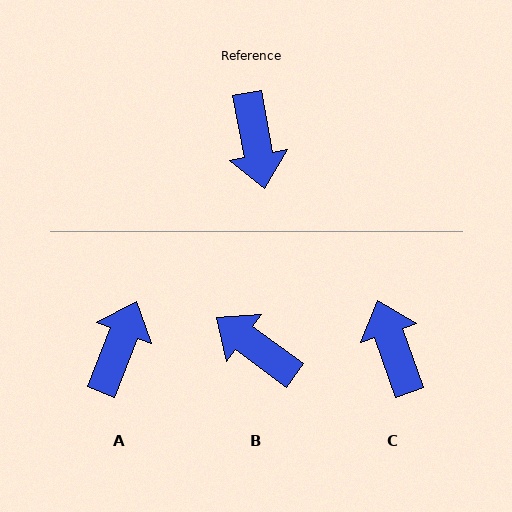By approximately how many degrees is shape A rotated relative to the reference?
Approximately 149 degrees counter-clockwise.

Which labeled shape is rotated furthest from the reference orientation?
C, about 171 degrees away.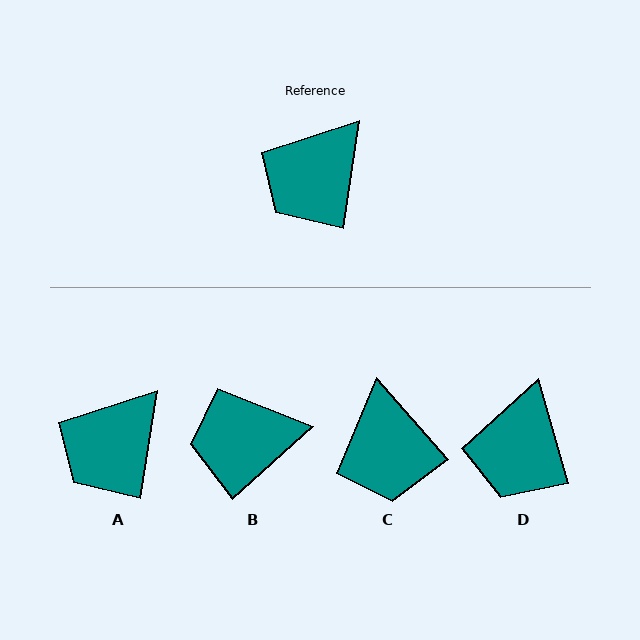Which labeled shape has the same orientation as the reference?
A.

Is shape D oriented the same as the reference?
No, it is off by about 24 degrees.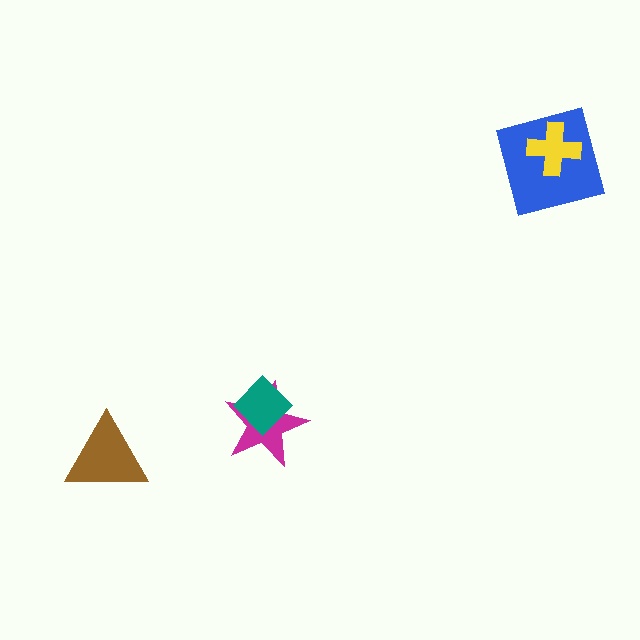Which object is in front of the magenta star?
The teal diamond is in front of the magenta star.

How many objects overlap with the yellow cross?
1 object overlaps with the yellow cross.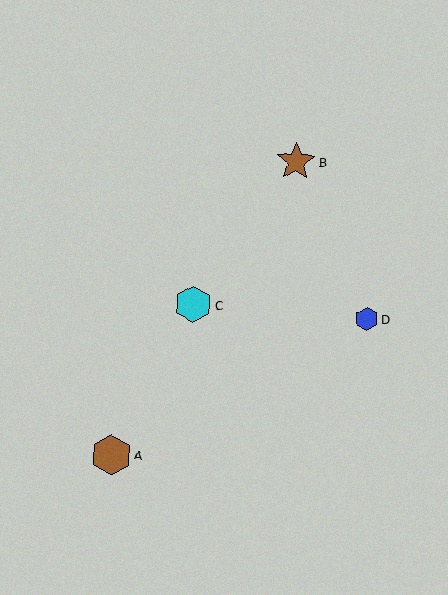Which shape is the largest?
The brown hexagon (labeled A) is the largest.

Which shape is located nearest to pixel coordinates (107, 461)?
The brown hexagon (labeled A) at (111, 454) is nearest to that location.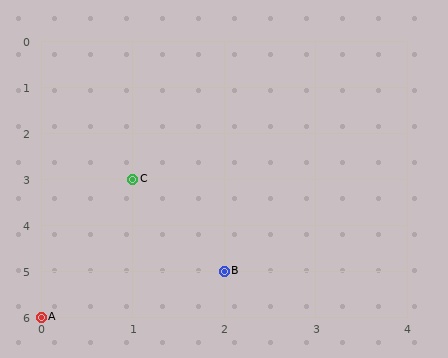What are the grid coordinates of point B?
Point B is at grid coordinates (2, 5).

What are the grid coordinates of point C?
Point C is at grid coordinates (1, 3).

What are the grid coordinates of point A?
Point A is at grid coordinates (0, 6).